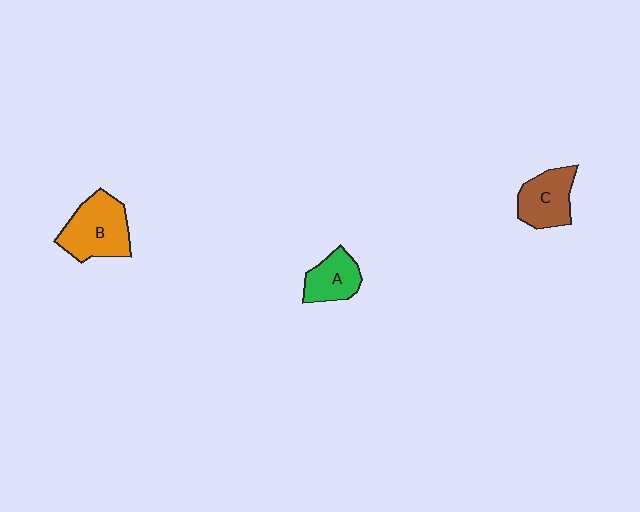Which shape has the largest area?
Shape B (orange).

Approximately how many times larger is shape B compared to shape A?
Approximately 1.6 times.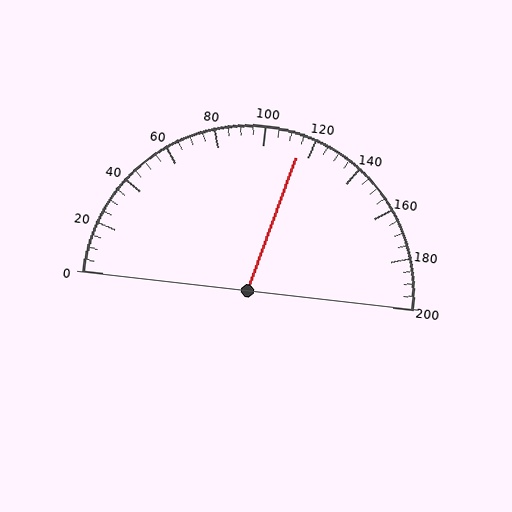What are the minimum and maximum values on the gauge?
The gauge ranges from 0 to 200.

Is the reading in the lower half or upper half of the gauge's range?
The reading is in the upper half of the range (0 to 200).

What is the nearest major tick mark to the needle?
The nearest major tick mark is 120.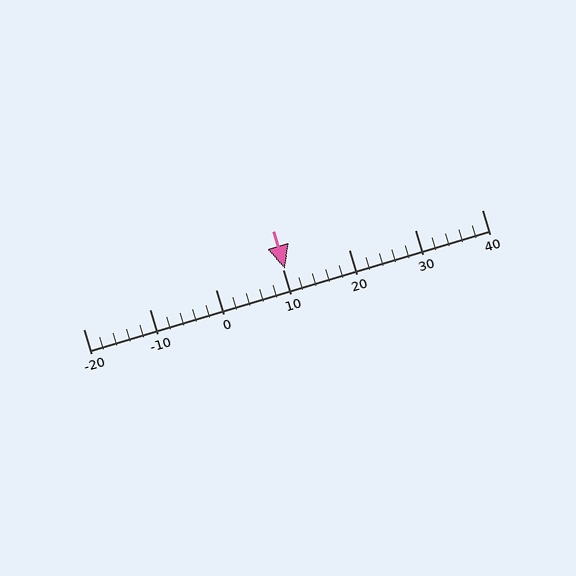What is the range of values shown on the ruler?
The ruler shows values from -20 to 40.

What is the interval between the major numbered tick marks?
The major tick marks are spaced 10 units apart.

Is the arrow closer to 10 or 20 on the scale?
The arrow is closer to 10.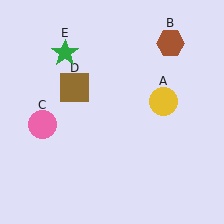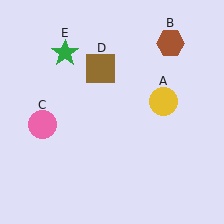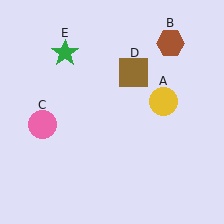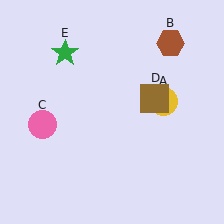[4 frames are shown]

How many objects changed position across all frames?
1 object changed position: brown square (object D).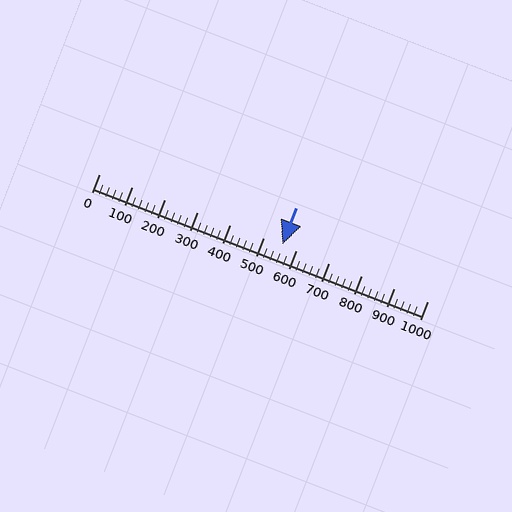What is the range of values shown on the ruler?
The ruler shows values from 0 to 1000.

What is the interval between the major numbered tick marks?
The major tick marks are spaced 100 units apart.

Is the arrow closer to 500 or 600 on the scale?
The arrow is closer to 600.